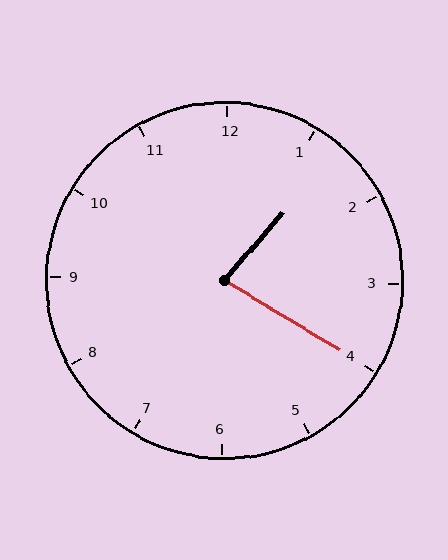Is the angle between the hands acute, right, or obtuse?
It is acute.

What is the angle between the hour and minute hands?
Approximately 80 degrees.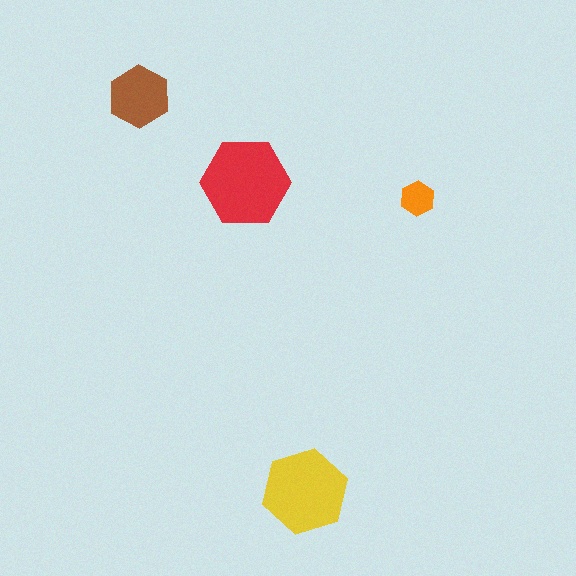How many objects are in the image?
There are 4 objects in the image.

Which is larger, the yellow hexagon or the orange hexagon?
The yellow one.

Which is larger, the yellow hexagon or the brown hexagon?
The yellow one.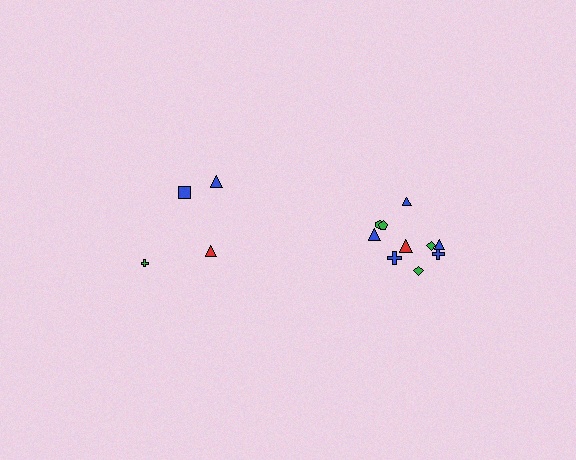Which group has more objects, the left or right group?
The right group.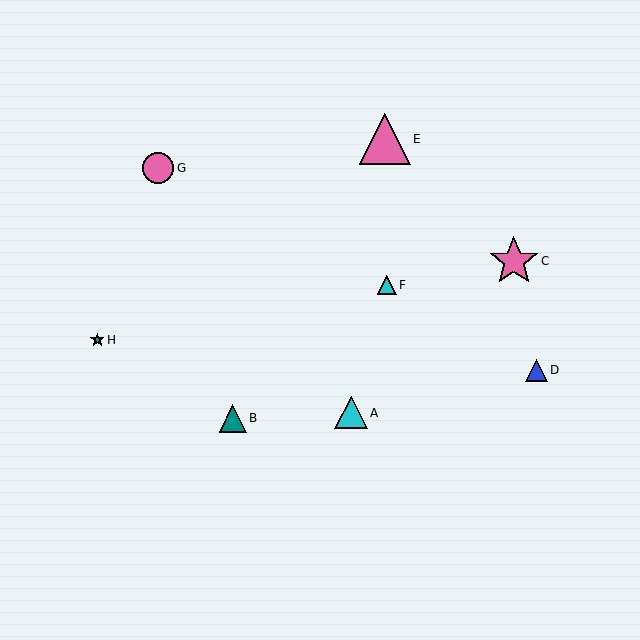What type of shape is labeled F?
Shape F is a cyan triangle.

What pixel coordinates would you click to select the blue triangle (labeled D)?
Click at (536, 370) to select the blue triangle D.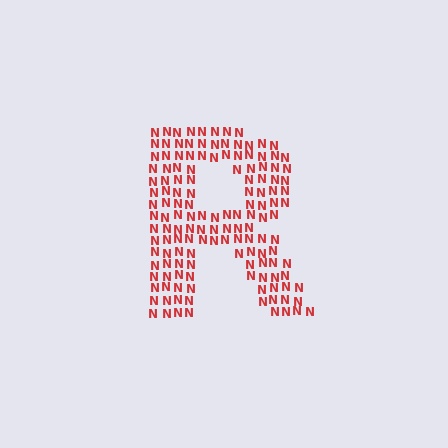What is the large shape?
The large shape is the letter R.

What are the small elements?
The small elements are letter N's.